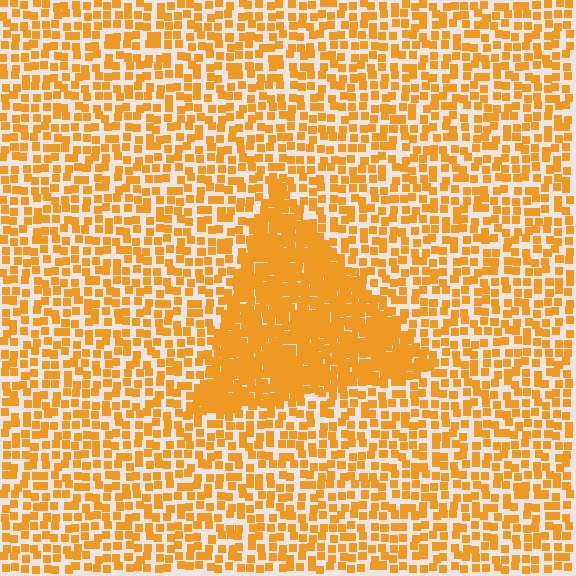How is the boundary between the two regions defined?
The boundary is defined by a change in element density (approximately 2.2x ratio). All elements are the same color, size, and shape.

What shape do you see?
I see a triangle.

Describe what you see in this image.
The image contains small orange elements arranged at two different densities. A triangle-shaped region is visible where the elements are more densely packed than the surrounding area.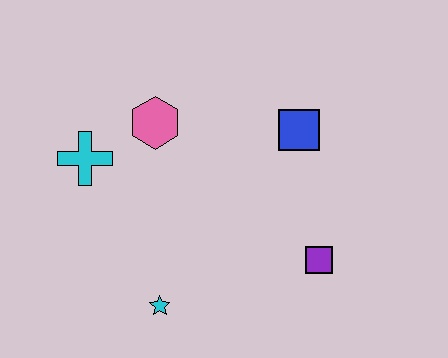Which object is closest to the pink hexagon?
The cyan cross is closest to the pink hexagon.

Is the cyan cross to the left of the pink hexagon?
Yes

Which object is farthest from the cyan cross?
The purple square is farthest from the cyan cross.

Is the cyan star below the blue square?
Yes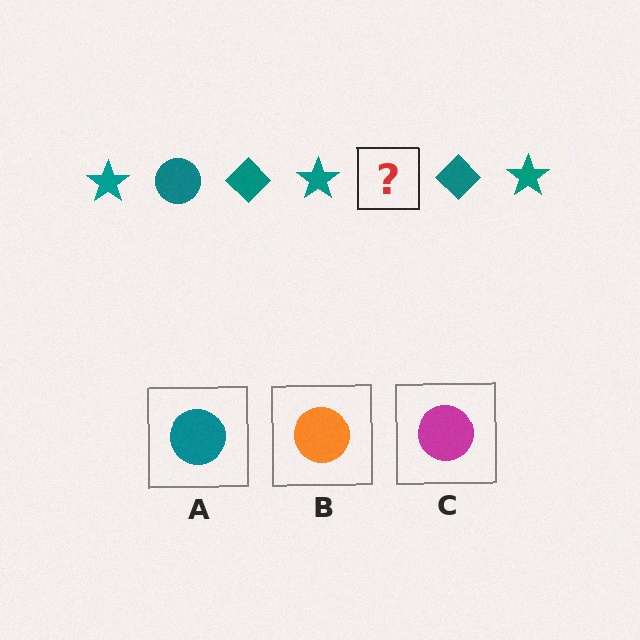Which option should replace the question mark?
Option A.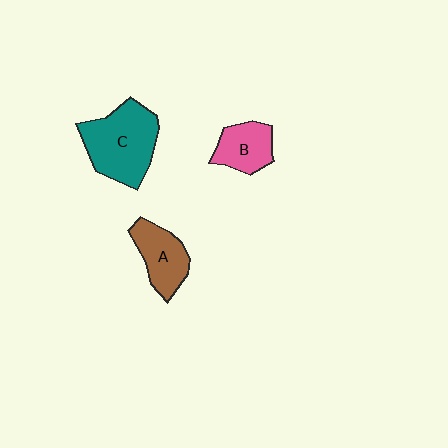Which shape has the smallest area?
Shape B (pink).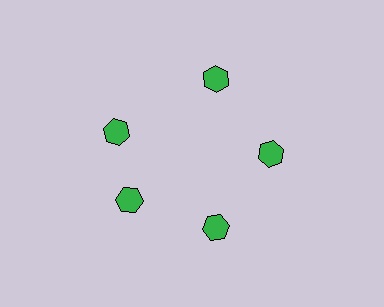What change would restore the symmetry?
The symmetry would be restored by rotating it back into even spacing with its neighbors so that all 5 hexagons sit at equal angles and equal distance from the center.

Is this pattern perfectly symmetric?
No. The 5 green hexagons are arranged in a ring, but one element near the 10 o'clock position is rotated out of alignment along the ring, breaking the 5-fold rotational symmetry.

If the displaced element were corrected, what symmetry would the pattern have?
It would have 5-fold rotational symmetry — the pattern would map onto itself every 72 degrees.